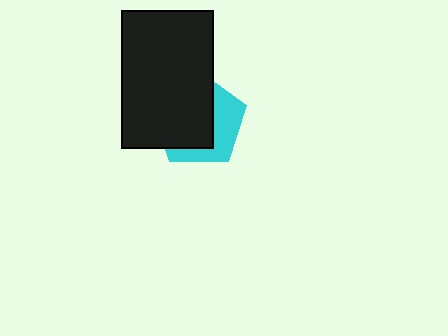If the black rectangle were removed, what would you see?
You would see the complete cyan pentagon.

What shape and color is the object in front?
The object in front is a black rectangle.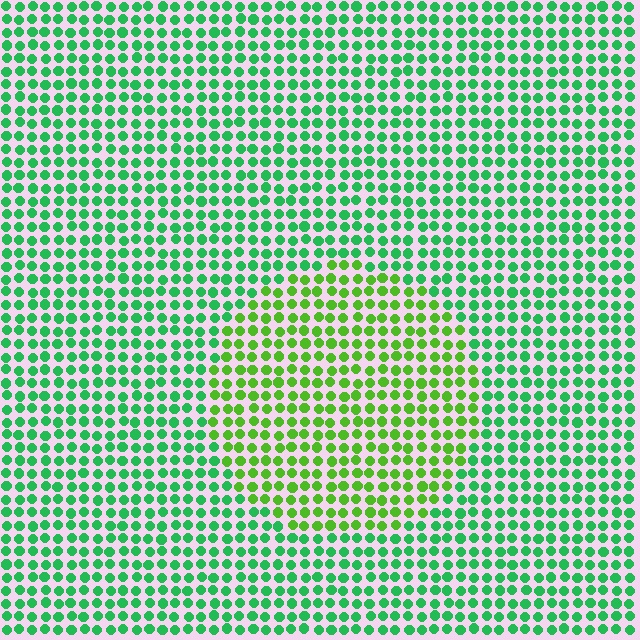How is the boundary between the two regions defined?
The boundary is defined purely by a slight shift in hue (about 35 degrees). Spacing, size, and orientation are identical on both sides.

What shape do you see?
I see a circle.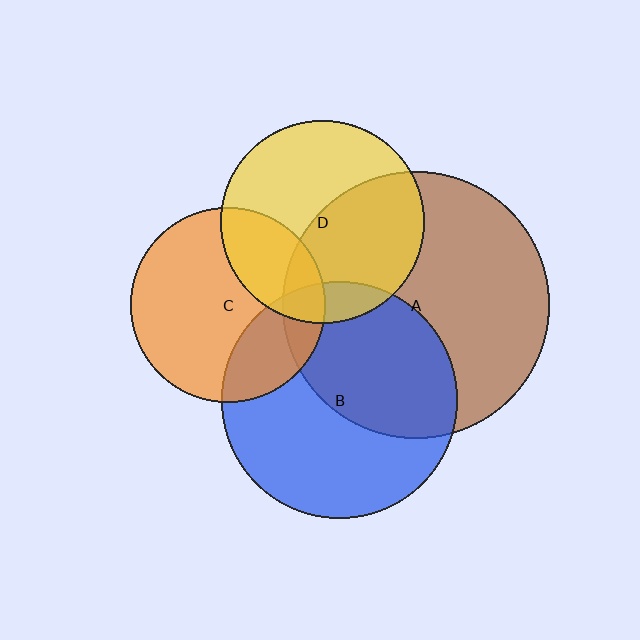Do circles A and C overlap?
Yes.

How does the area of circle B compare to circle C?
Approximately 1.5 times.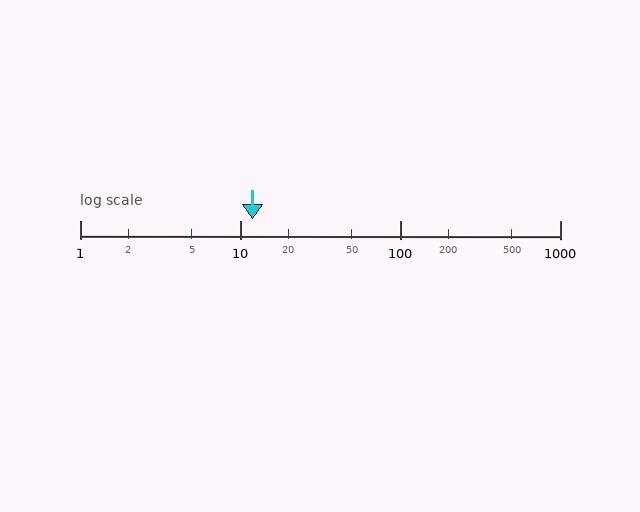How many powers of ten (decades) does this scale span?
The scale spans 3 decades, from 1 to 1000.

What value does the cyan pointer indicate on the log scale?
The pointer indicates approximately 12.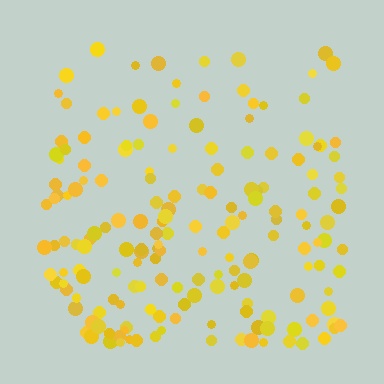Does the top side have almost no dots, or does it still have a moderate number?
Still a moderate number, just noticeably fewer than the bottom.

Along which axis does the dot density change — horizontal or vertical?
Vertical.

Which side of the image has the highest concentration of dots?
The bottom.